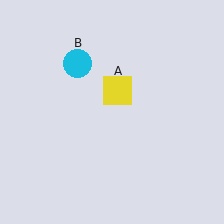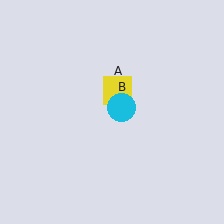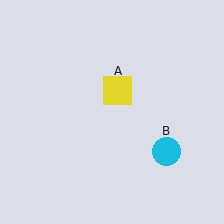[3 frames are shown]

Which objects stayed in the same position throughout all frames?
Yellow square (object A) remained stationary.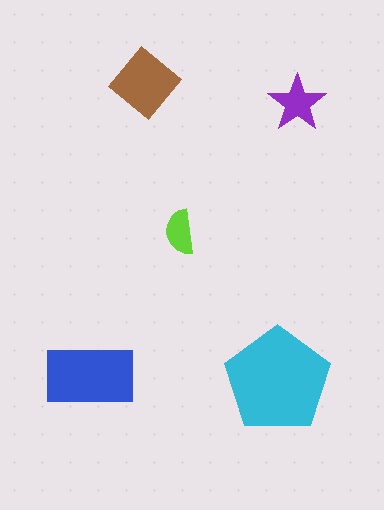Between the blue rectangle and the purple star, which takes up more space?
The blue rectangle.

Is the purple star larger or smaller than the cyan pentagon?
Smaller.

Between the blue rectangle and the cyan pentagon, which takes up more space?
The cyan pentagon.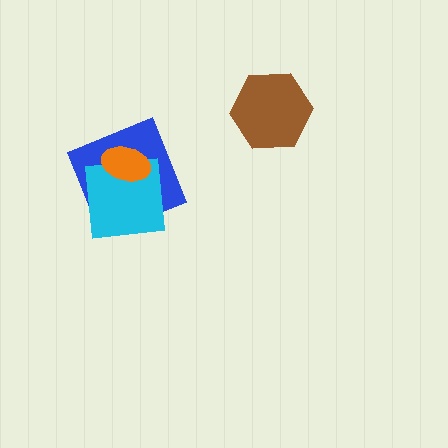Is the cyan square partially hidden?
Yes, it is partially covered by another shape.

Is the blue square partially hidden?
Yes, it is partially covered by another shape.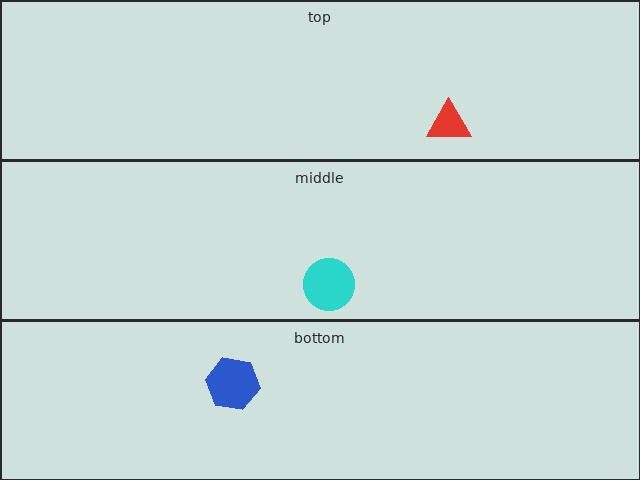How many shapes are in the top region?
1.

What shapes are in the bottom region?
The blue hexagon.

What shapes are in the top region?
The red triangle.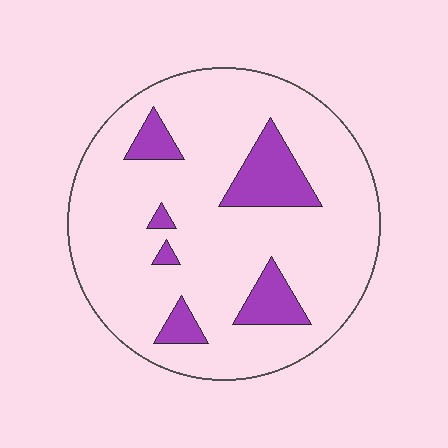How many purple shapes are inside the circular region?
6.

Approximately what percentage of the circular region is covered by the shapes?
Approximately 15%.